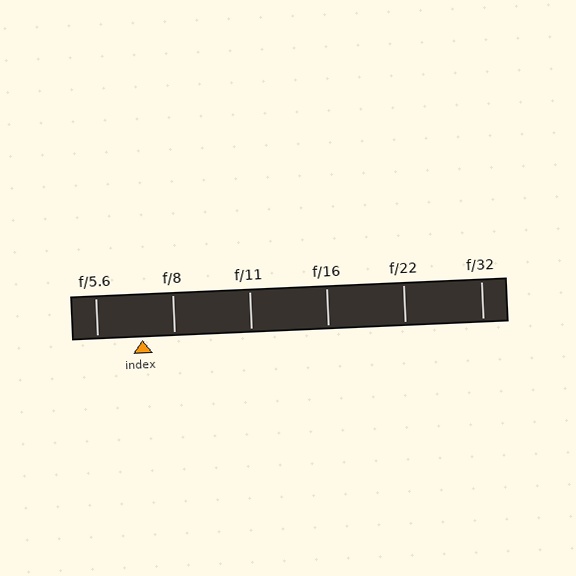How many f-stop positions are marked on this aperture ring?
There are 6 f-stop positions marked.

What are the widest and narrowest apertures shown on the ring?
The widest aperture shown is f/5.6 and the narrowest is f/32.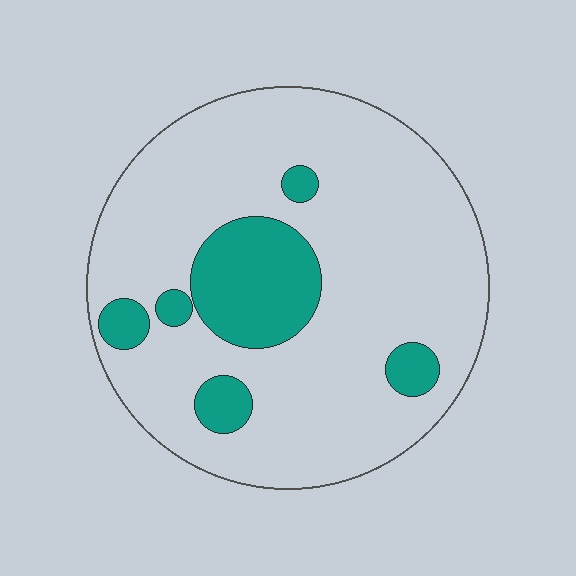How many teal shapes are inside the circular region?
6.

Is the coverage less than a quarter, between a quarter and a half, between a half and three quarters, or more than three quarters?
Less than a quarter.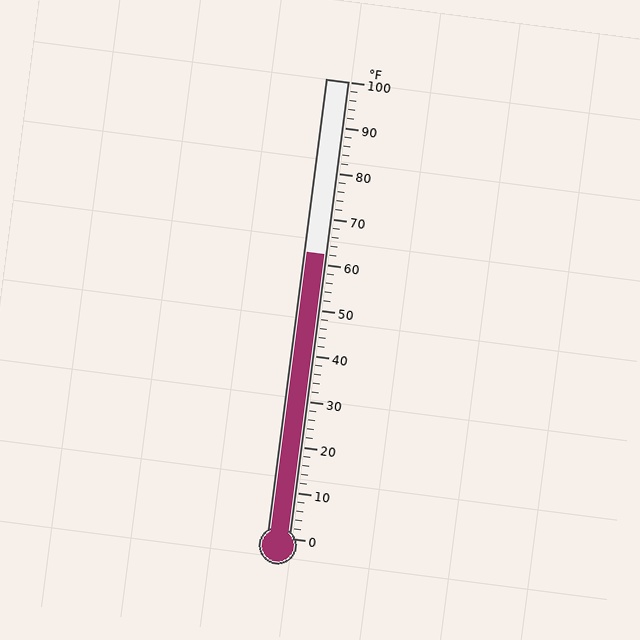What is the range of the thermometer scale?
The thermometer scale ranges from 0°F to 100°F.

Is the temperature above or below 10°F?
The temperature is above 10°F.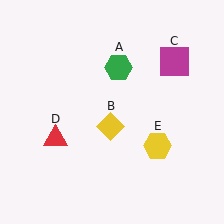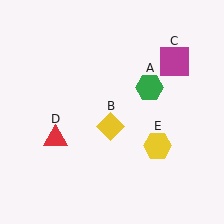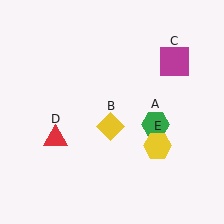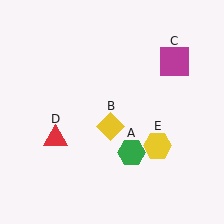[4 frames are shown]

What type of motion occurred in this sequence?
The green hexagon (object A) rotated clockwise around the center of the scene.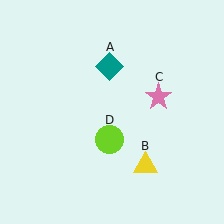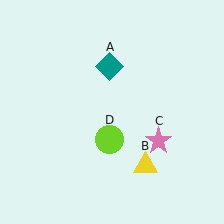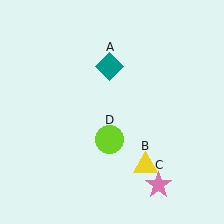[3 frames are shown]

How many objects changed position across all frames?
1 object changed position: pink star (object C).